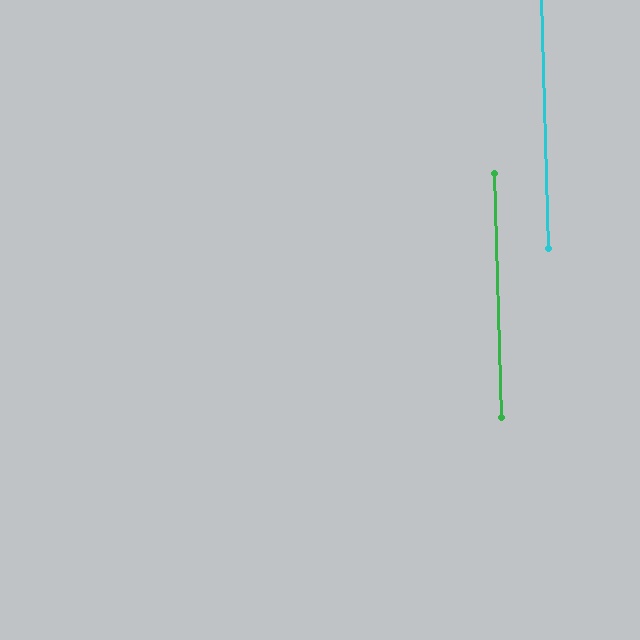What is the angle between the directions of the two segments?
Approximately 0 degrees.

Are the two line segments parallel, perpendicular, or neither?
Parallel — their directions differ by only 0.1°.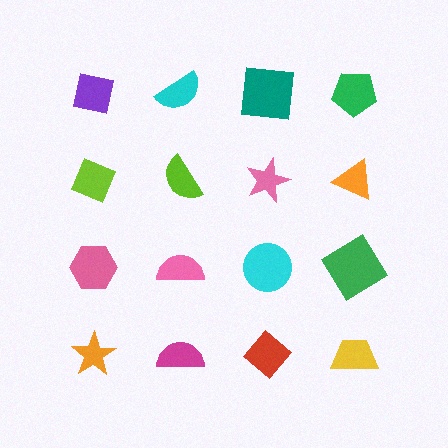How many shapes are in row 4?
4 shapes.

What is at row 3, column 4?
A green diamond.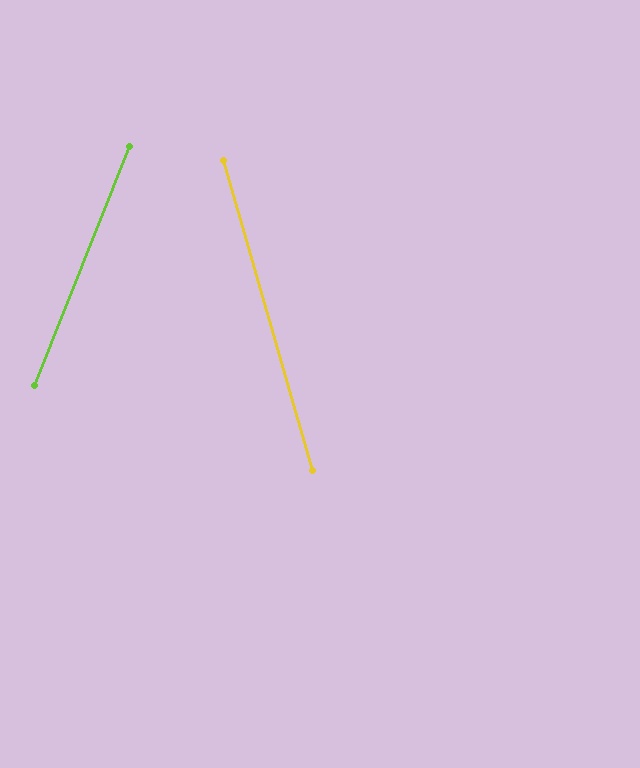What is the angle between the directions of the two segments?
Approximately 38 degrees.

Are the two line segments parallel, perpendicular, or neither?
Neither parallel nor perpendicular — they differ by about 38°.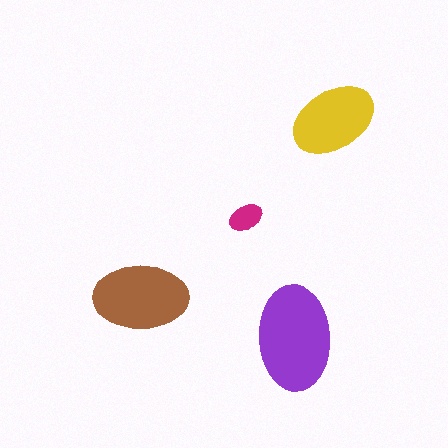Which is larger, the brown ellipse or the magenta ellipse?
The brown one.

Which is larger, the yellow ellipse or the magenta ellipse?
The yellow one.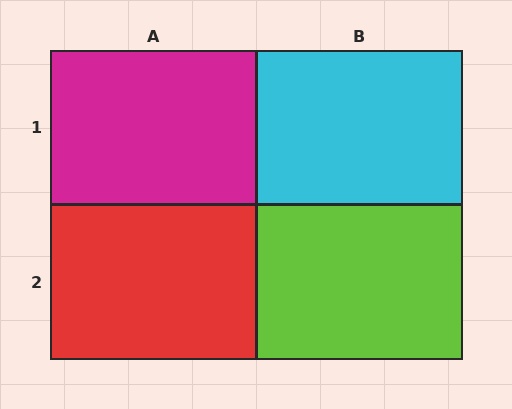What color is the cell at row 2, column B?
Lime.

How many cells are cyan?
1 cell is cyan.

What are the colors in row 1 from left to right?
Magenta, cyan.